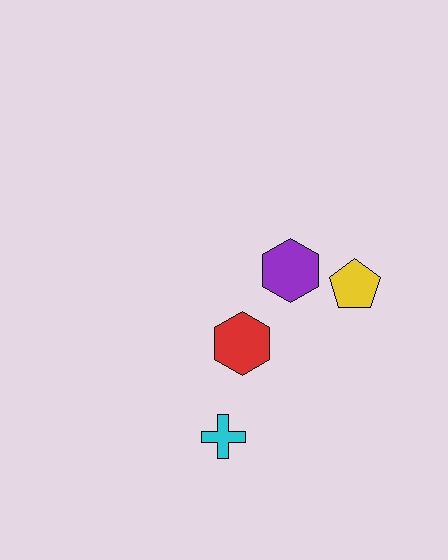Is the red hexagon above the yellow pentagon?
No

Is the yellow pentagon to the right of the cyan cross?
Yes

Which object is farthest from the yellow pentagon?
The cyan cross is farthest from the yellow pentagon.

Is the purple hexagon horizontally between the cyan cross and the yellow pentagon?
Yes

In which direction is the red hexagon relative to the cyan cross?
The red hexagon is above the cyan cross.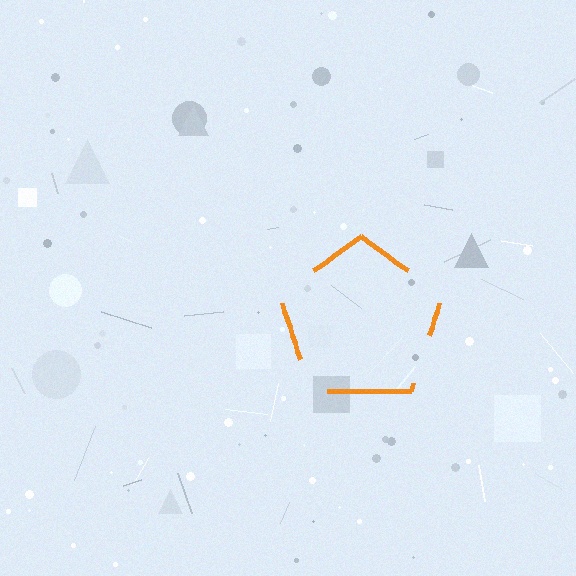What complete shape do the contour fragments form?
The contour fragments form a pentagon.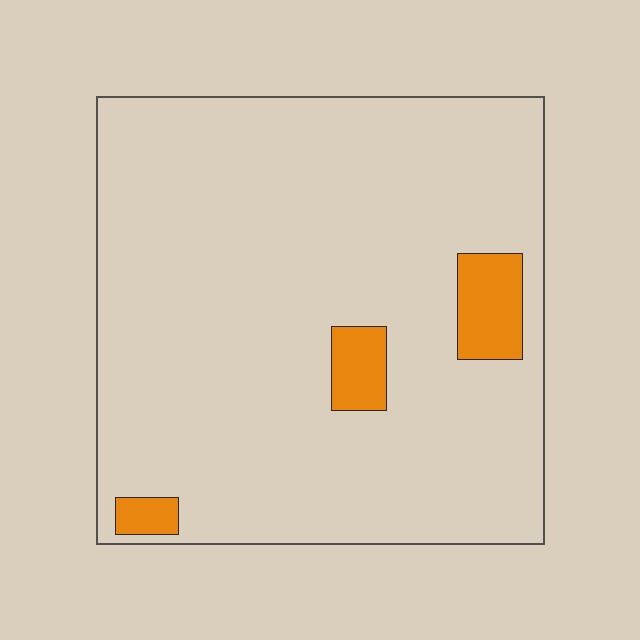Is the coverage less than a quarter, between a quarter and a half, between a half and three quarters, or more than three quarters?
Less than a quarter.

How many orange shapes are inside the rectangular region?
3.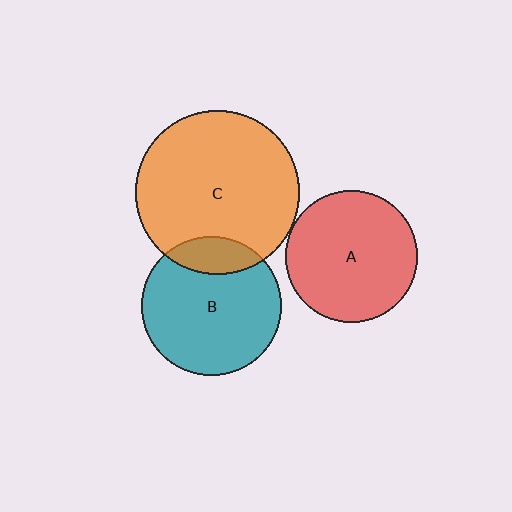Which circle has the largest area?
Circle C (orange).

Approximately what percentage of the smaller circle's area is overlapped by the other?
Approximately 15%.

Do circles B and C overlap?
Yes.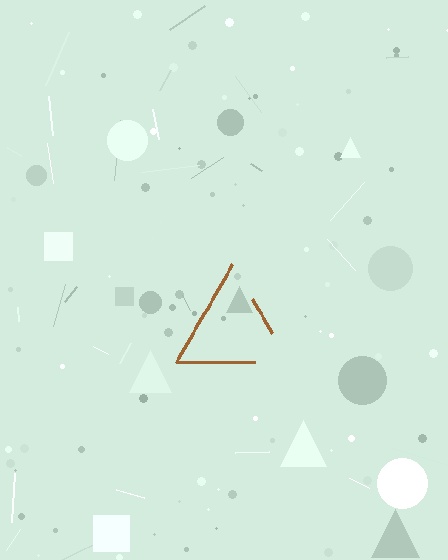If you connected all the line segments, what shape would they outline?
They would outline a triangle.